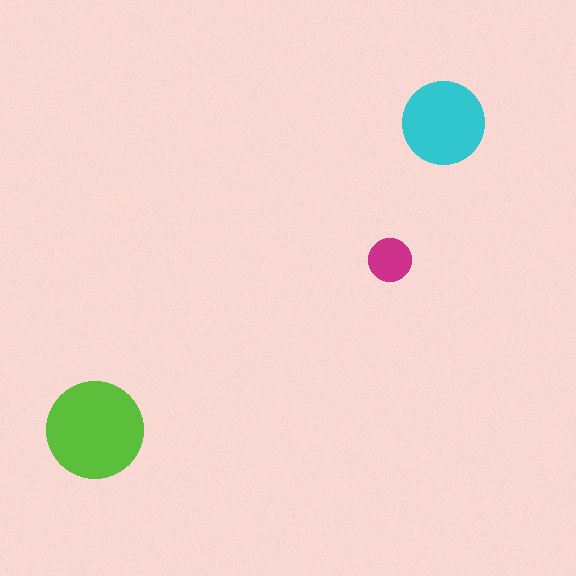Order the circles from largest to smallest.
the lime one, the cyan one, the magenta one.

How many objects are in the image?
There are 3 objects in the image.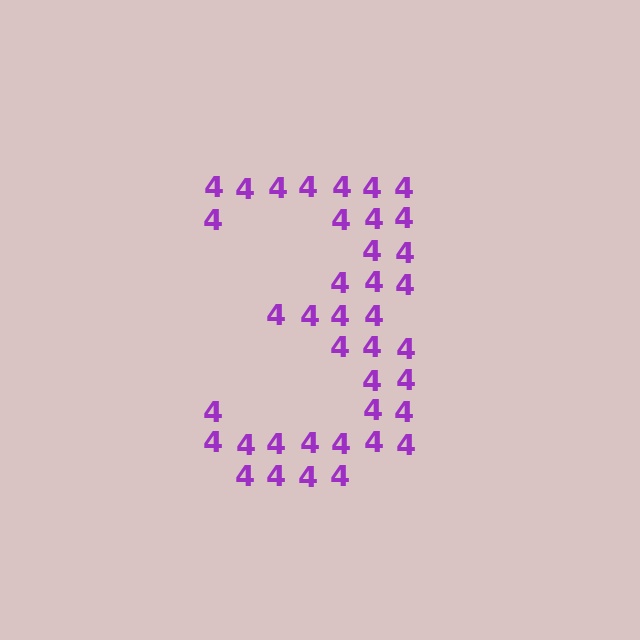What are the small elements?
The small elements are digit 4's.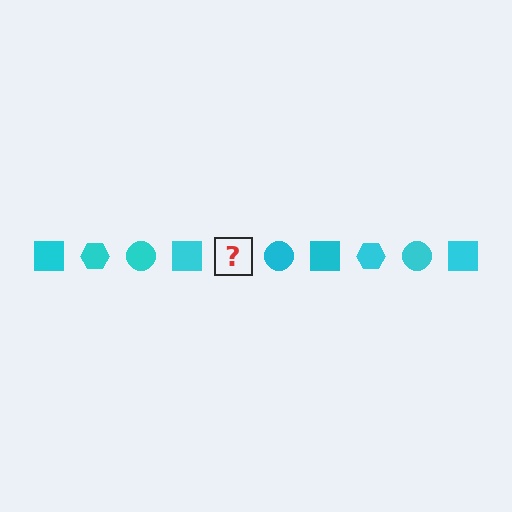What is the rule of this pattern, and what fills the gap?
The rule is that the pattern cycles through square, hexagon, circle shapes in cyan. The gap should be filled with a cyan hexagon.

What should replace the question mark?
The question mark should be replaced with a cyan hexagon.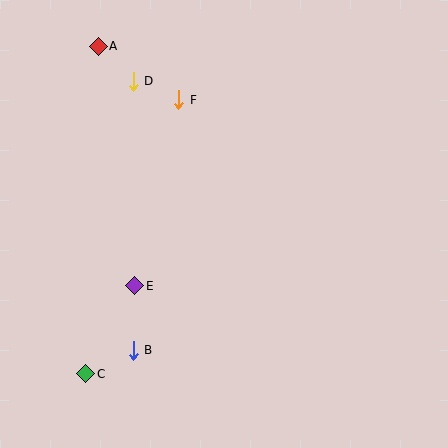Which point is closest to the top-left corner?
Point A is closest to the top-left corner.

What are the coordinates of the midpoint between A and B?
The midpoint between A and B is at (116, 198).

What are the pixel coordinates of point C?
Point C is at (86, 374).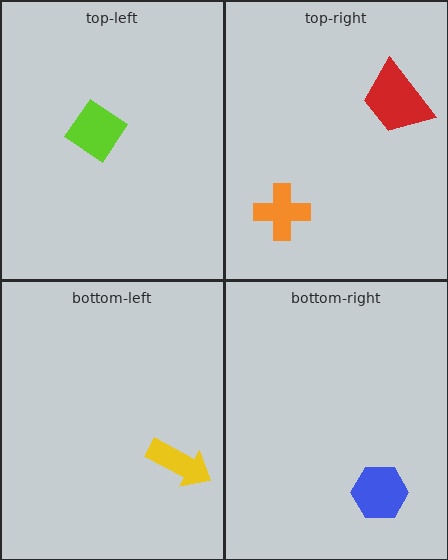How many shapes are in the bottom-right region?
1.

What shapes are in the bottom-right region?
The blue hexagon.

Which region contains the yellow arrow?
The bottom-left region.